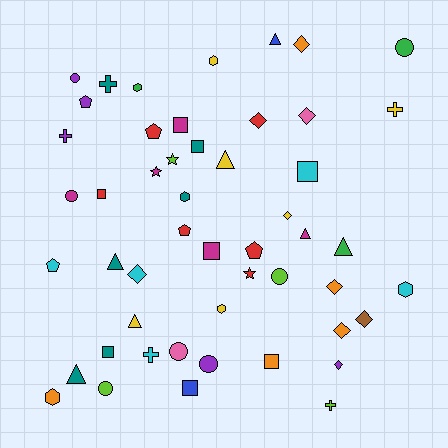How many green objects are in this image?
There are 3 green objects.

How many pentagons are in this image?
There are 5 pentagons.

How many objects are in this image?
There are 50 objects.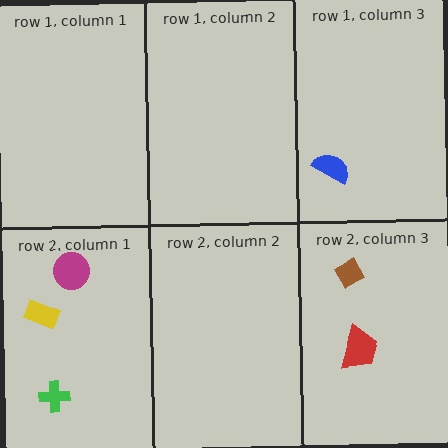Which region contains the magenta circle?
The row 2, column 1 region.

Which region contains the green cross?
The row 2, column 1 region.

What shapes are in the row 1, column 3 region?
The blue semicircle.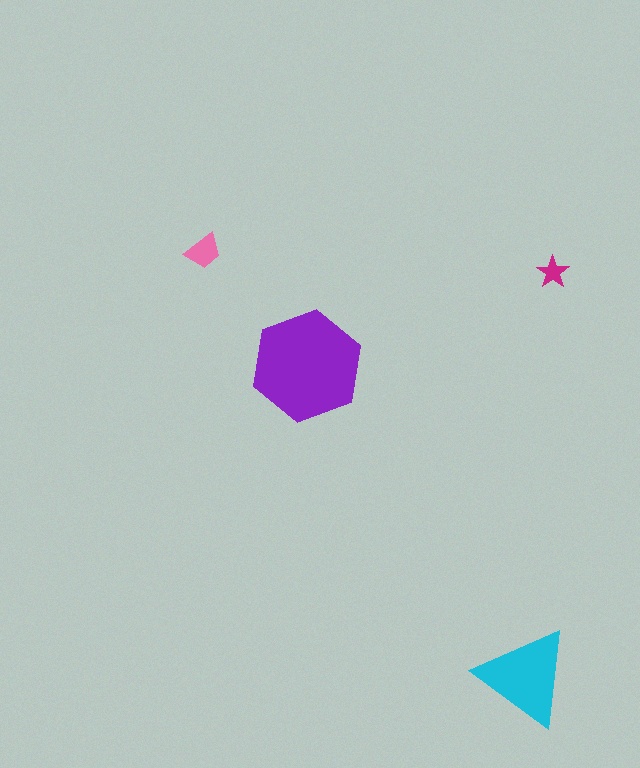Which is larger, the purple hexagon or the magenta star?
The purple hexagon.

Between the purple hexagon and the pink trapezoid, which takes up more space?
The purple hexagon.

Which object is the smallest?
The magenta star.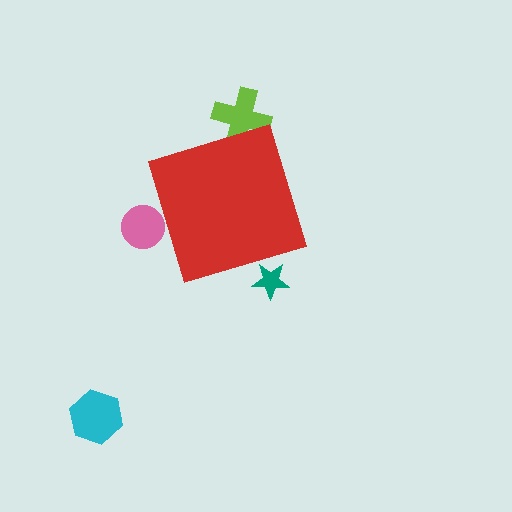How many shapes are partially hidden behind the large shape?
3 shapes are partially hidden.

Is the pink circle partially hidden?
Yes, the pink circle is partially hidden behind the red diamond.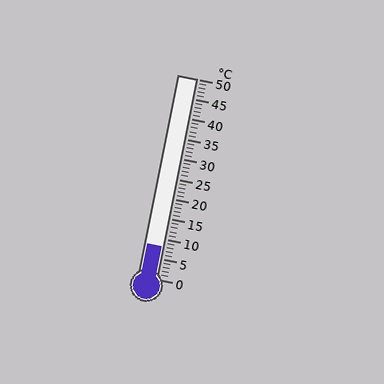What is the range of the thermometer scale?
The thermometer scale ranges from 0°C to 50°C.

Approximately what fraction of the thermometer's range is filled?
The thermometer is filled to approximately 15% of its range.